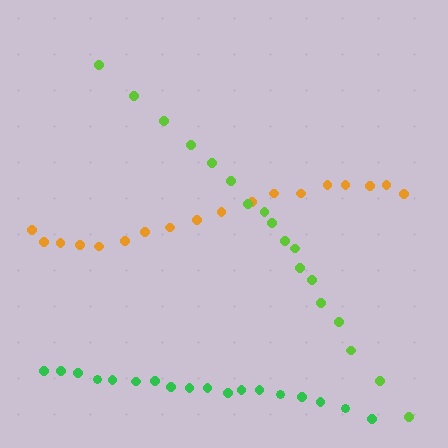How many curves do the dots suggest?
There are 3 distinct paths.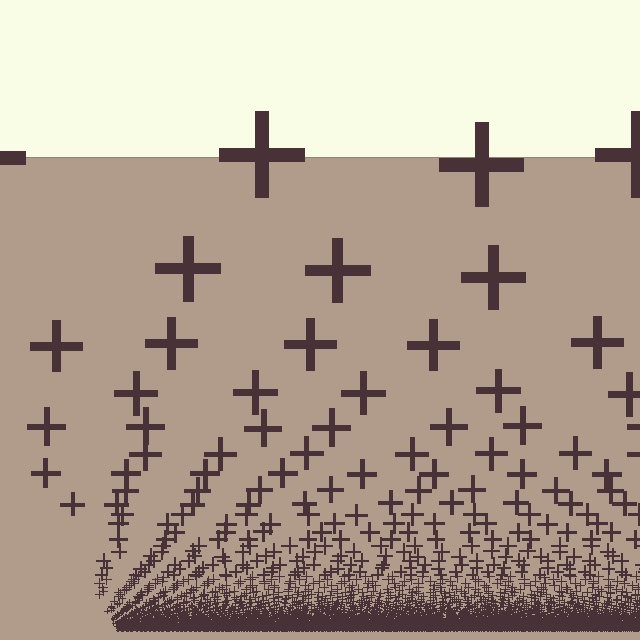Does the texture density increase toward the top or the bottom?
Density increases toward the bottom.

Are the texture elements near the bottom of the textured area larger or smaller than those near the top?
Smaller. The gradient is inverted — elements near the bottom are smaller and denser.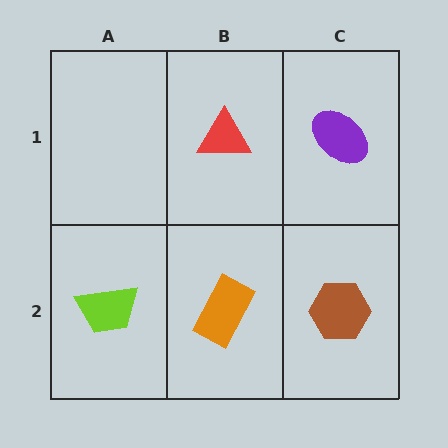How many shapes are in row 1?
2 shapes.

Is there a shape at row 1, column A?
No, that cell is empty.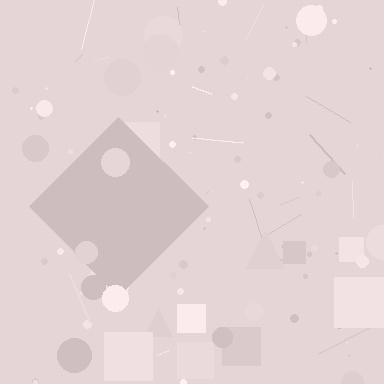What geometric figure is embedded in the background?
A diamond is embedded in the background.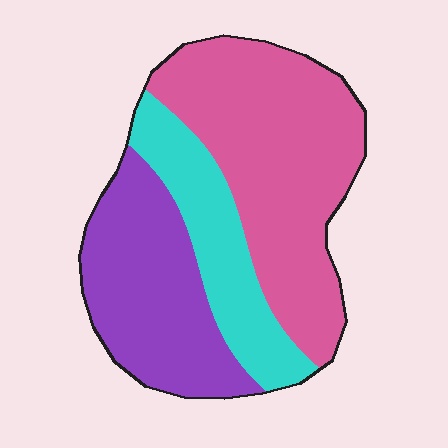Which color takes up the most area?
Pink, at roughly 45%.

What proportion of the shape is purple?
Purple takes up about one third (1/3) of the shape.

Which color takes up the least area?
Cyan, at roughly 20%.